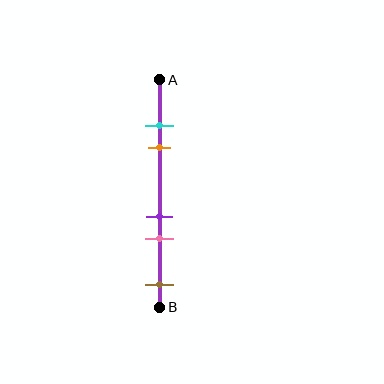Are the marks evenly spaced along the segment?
No, the marks are not evenly spaced.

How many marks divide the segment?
There are 5 marks dividing the segment.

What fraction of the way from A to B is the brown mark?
The brown mark is approximately 90% (0.9) of the way from A to B.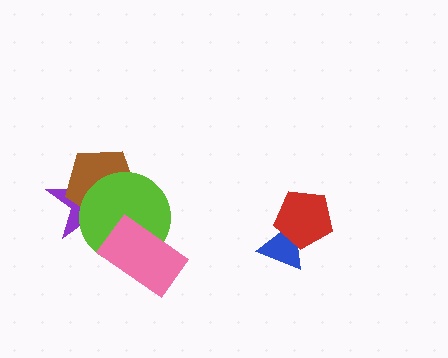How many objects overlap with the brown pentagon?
2 objects overlap with the brown pentagon.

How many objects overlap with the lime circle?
3 objects overlap with the lime circle.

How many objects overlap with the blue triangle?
1 object overlaps with the blue triangle.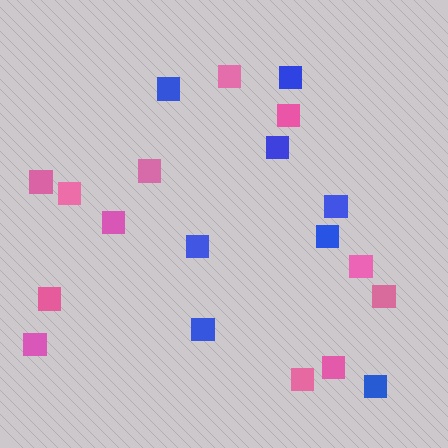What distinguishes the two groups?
There are 2 groups: one group of pink squares (12) and one group of blue squares (8).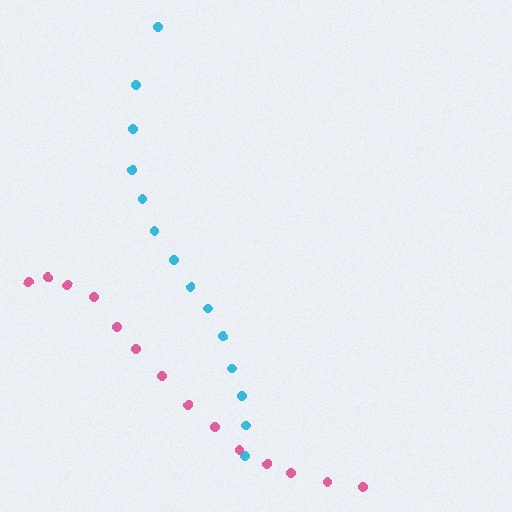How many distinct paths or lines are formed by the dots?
There are 2 distinct paths.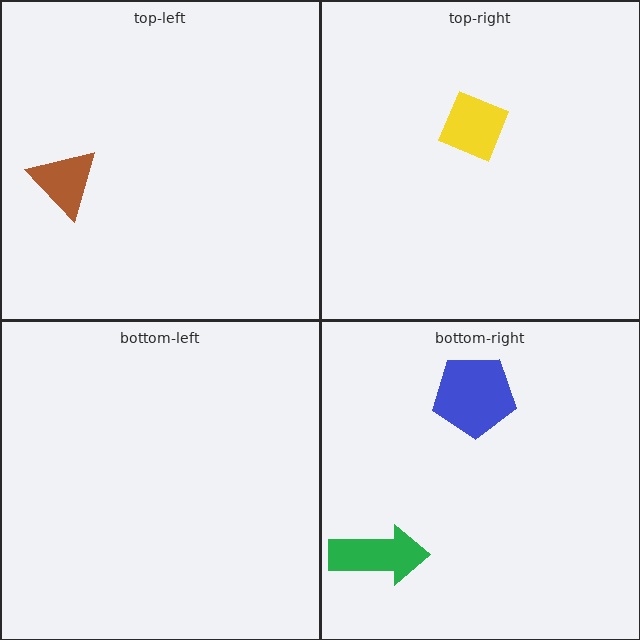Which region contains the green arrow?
The bottom-right region.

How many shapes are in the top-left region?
1.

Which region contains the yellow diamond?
The top-right region.